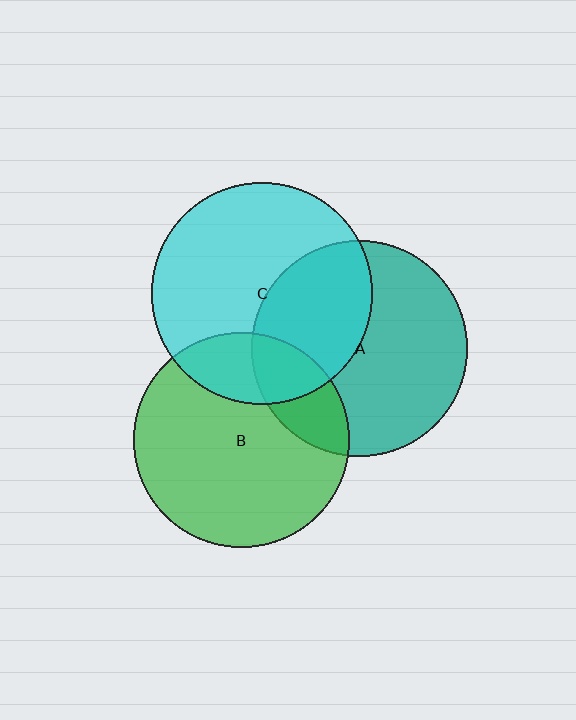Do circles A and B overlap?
Yes.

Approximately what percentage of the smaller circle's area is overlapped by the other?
Approximately 20%.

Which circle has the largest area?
Circle C (cyan).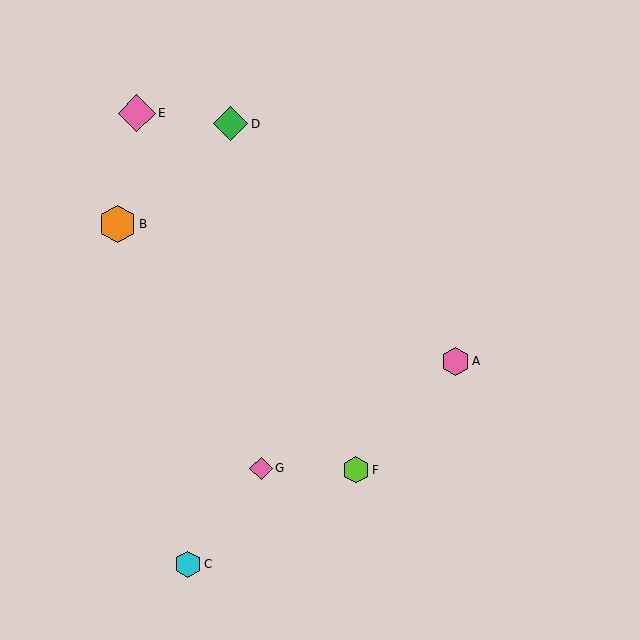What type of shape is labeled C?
Shape C is a cyan hexagon.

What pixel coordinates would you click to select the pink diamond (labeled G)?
Click at (261, 468) to select the pink diamond G.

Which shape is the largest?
The orange hexagon (labeled B) is the largest.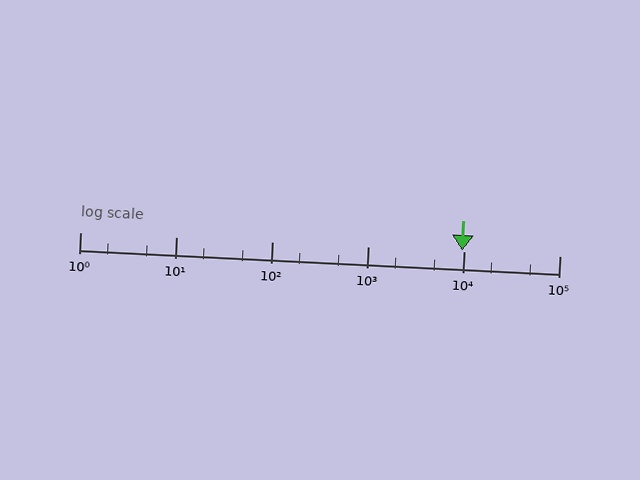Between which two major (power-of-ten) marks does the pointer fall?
The pointer is between 1000 and 10000.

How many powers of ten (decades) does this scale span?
The scale spans 5 decades, from 1 to 100000.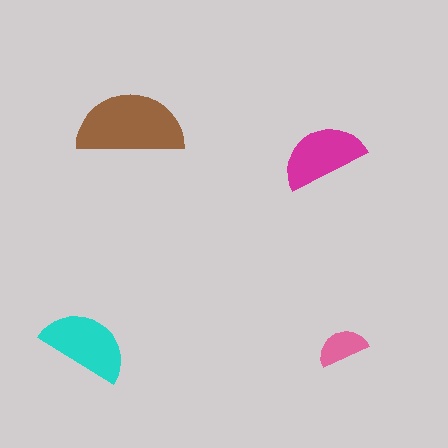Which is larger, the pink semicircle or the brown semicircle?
The brown one.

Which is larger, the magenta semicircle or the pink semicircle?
The magenta one.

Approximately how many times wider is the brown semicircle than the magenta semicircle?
About 1.5 times wider.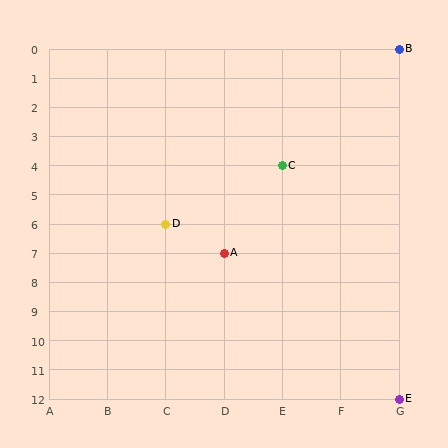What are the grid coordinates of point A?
Point A is at grid coordinates (D, 7).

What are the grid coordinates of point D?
Point D is at grid coordinates (C, 6).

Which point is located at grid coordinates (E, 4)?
Point C is at (E, 4).